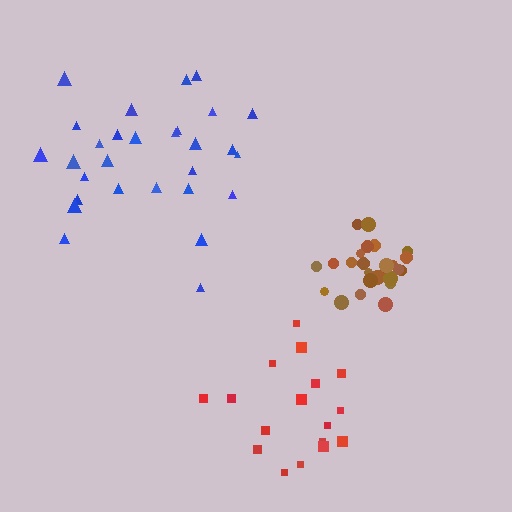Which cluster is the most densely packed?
Brown.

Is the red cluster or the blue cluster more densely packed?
Blue.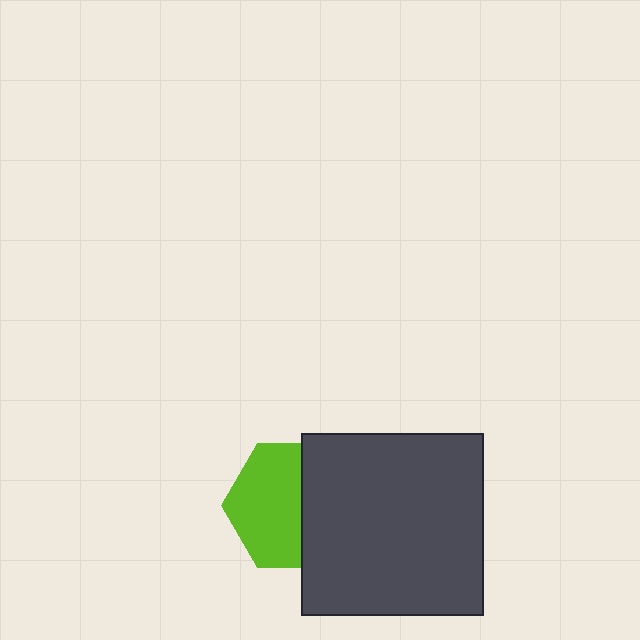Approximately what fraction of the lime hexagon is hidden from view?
Roughly 42% of the lime hexagon is hidden behind the dark gray square.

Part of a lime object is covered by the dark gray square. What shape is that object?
It is a hexagon.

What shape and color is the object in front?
The object in front is a dark gray square.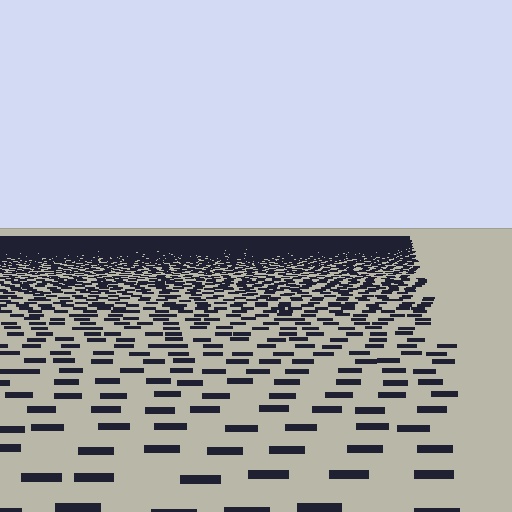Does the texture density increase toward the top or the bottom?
Density increases toward the top.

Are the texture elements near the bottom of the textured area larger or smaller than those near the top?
Larger. Near the bottom, elements are closer to the viewer and appear at a bigger on-screen size.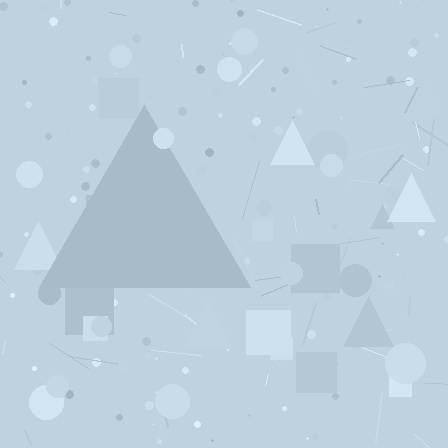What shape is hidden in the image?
A triangle is hidden in the image.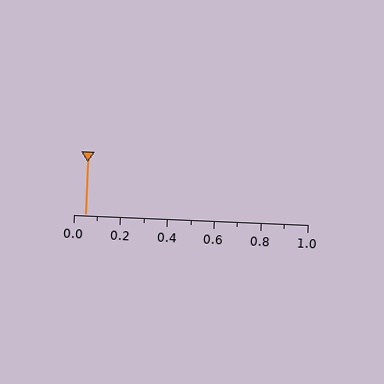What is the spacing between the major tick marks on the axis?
The major ticks are spaced 0.2 apart.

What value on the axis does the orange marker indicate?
The marker indicates approximately 0.05.